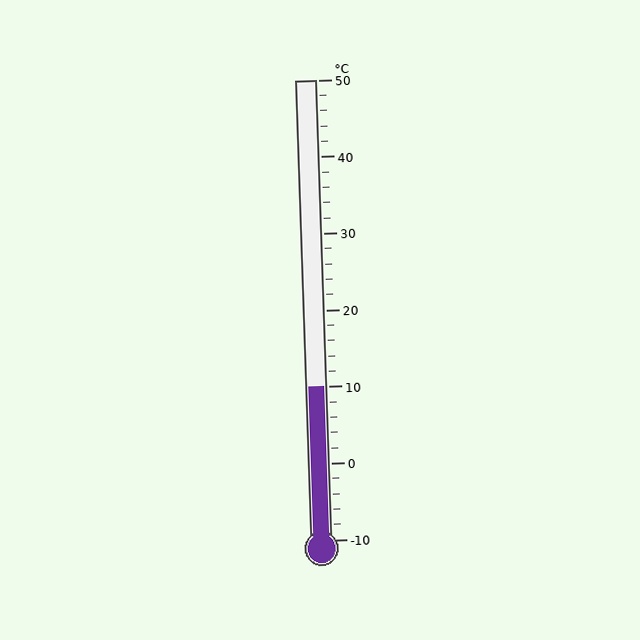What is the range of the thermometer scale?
The thermometer scale ranges from -10°C to 50°C.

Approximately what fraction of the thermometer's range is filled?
The thermometer is filled to approximately 35% of its range.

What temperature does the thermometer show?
The thermometer shows approximately 10°C.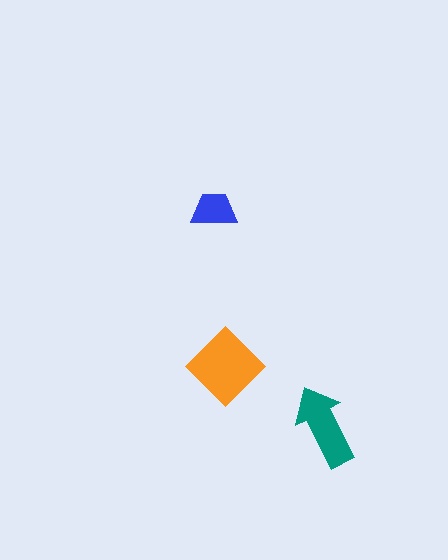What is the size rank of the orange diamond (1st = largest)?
1st.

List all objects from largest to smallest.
The orange diamond, the teal arrow, the blue trapezoid.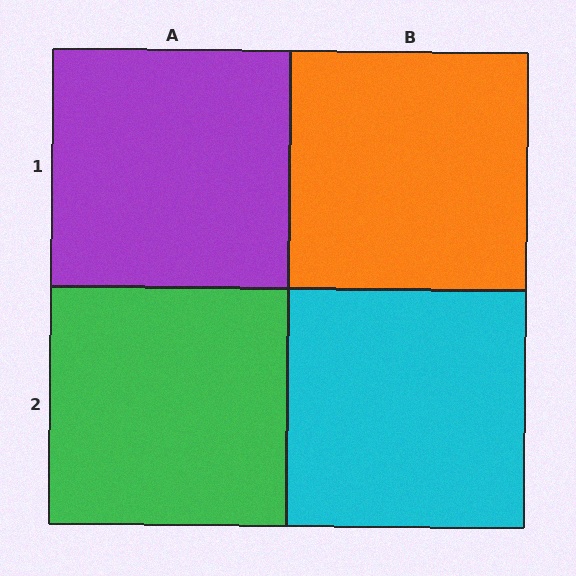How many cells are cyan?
1 cell is cyan.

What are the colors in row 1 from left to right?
Purple, orange.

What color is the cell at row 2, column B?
Cyan.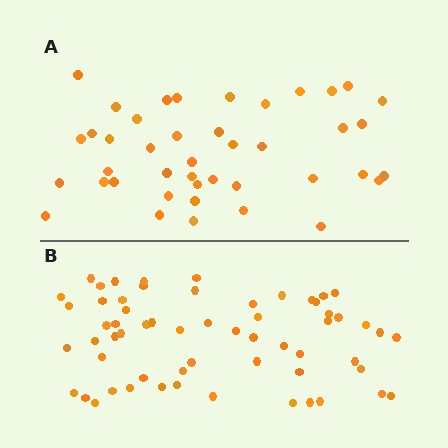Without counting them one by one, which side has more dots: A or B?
Region B (the bottom region) has more dots.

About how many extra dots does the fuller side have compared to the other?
Region B has approximately 20 more dots than region A.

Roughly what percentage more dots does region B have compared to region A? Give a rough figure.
About 45% more.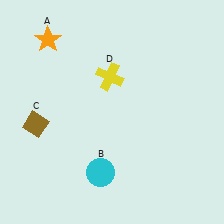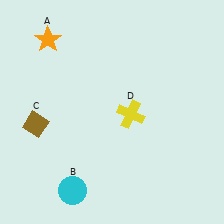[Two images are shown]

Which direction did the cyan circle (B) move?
The cyan circle (B) moved left.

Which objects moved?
The objects that moved are: the cyan circle (B), the yellow cross (D).